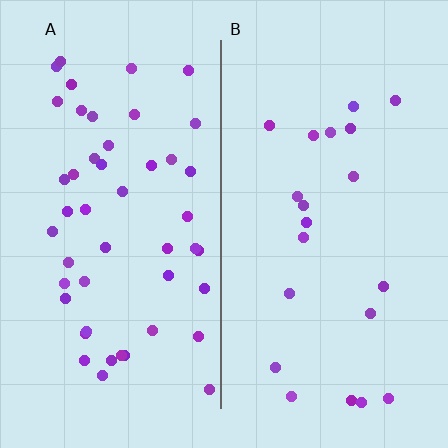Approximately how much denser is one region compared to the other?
Approximately 2.4× — region A over region B.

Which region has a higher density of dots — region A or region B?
A (the left).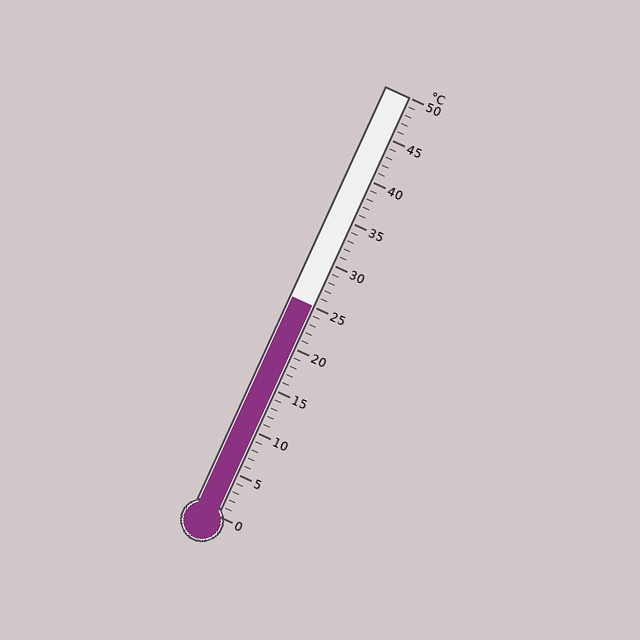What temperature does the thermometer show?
The thermometer shows approximately 25°C.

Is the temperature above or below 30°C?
The temperature is below 30°C.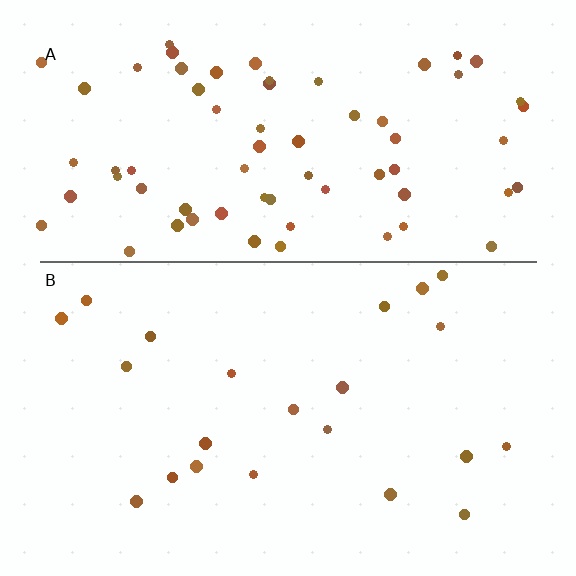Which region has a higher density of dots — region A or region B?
A (the top).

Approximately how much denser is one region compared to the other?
Approximately 3.2× — region A over region B.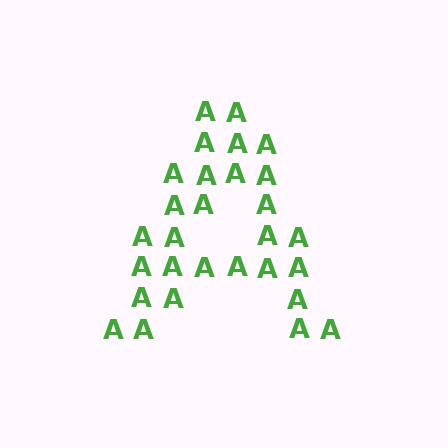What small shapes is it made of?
It is made of small letter A's.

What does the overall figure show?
The overall figure shows the letter A.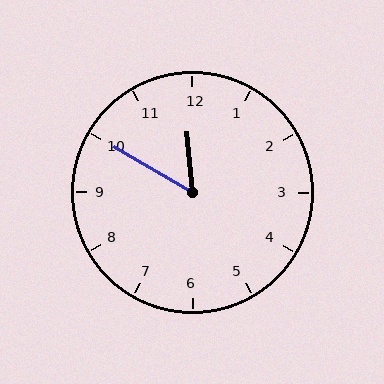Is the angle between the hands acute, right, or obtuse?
It is acute.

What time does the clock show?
11:50.